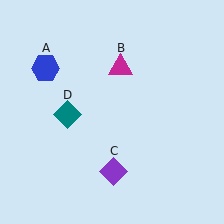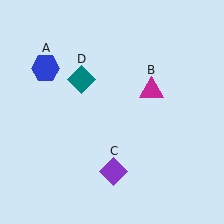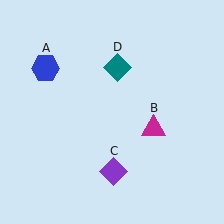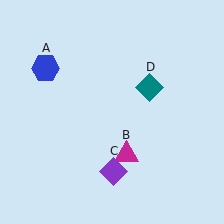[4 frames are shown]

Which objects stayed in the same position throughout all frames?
Blue hexagon (object A) and purple diamond (object C) remained stationary.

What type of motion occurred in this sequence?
The magenta triangle (object B), teal diamond (object D) rotated clockwise around the center of the scene.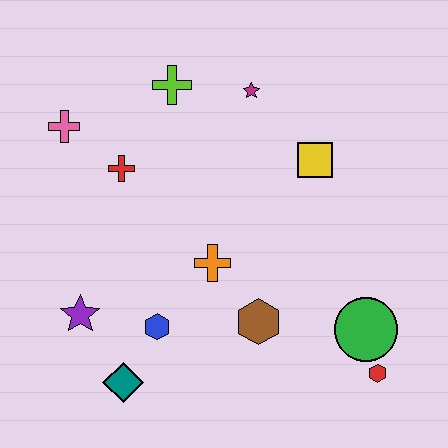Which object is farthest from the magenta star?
The teal diamond is farthest from the magenta star.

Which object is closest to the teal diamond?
The blue hexagon is closest to the teal diamond.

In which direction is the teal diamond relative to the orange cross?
The teal diamond is below the orange cross.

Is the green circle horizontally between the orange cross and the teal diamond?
No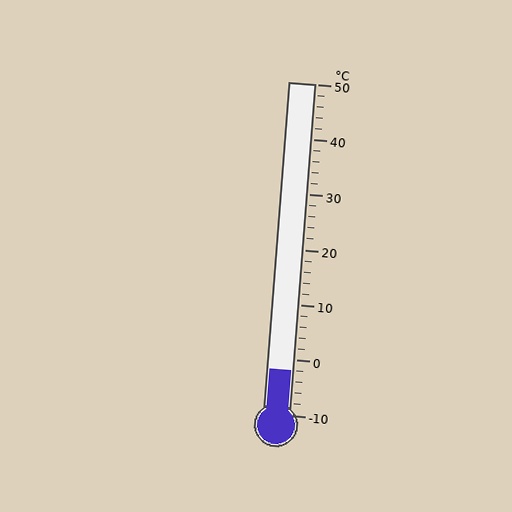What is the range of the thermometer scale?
The thermometer scale ranges from -10°C to 50°C.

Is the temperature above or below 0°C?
The temperature is below 0°C.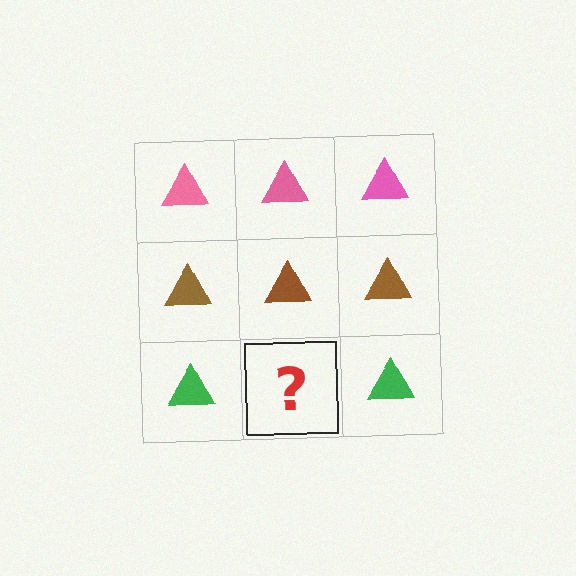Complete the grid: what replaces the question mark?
The question mark should be replaced with a green triangle.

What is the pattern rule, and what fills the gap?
The rule is that each row has a consistent color. The gap should be filled with a green triangle.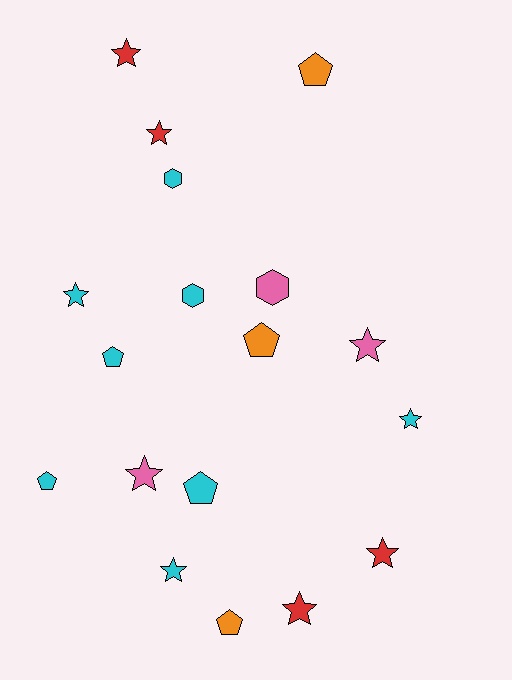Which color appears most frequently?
Cyan, with 8 objects.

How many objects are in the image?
There are 18 objects.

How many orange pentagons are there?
There are 3 orange pentagons.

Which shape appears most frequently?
Star, with 9 objects.